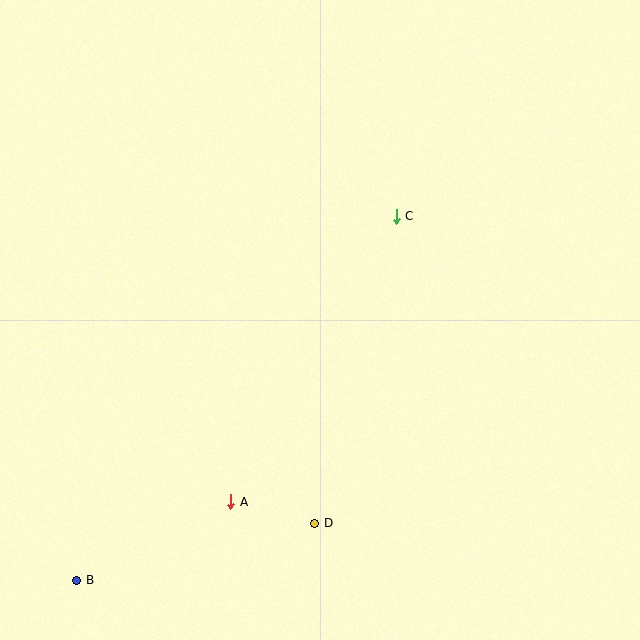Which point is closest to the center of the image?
Point C at (396, 216) is closest to the center.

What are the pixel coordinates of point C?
Point C is at (396, 216).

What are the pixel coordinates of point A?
Point A is at (231, 502).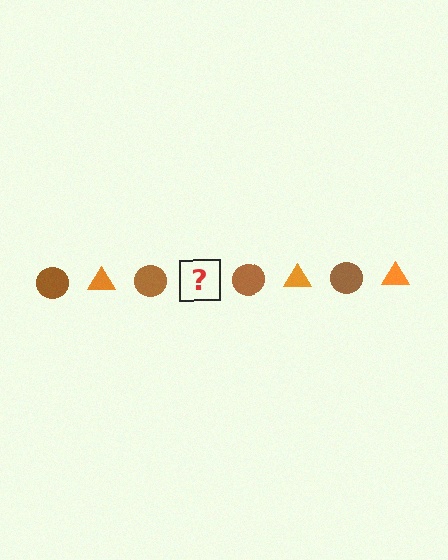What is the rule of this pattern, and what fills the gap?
The rule is that the pattern alternates between brown circle and orange triangle. The gap should be filled with an orange triangle.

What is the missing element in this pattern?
The missing element is an orange triangle.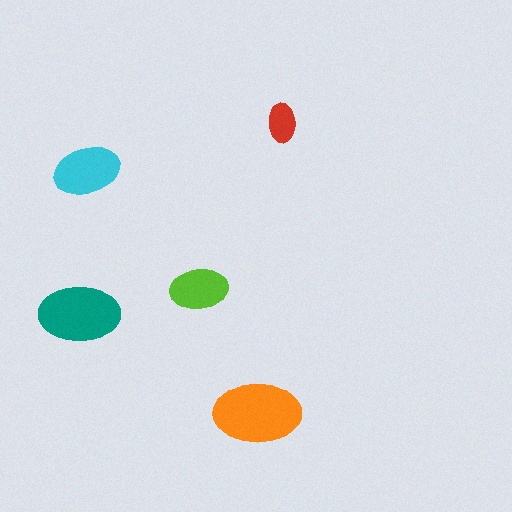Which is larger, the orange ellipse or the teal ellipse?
The orange one.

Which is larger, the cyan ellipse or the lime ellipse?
The cyan one.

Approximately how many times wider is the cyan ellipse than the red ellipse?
About 1.5 times wider.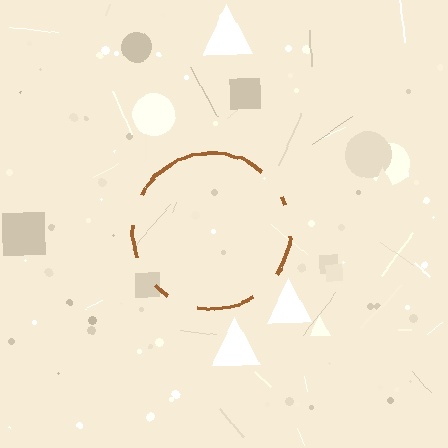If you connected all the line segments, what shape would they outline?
They would outline a circle.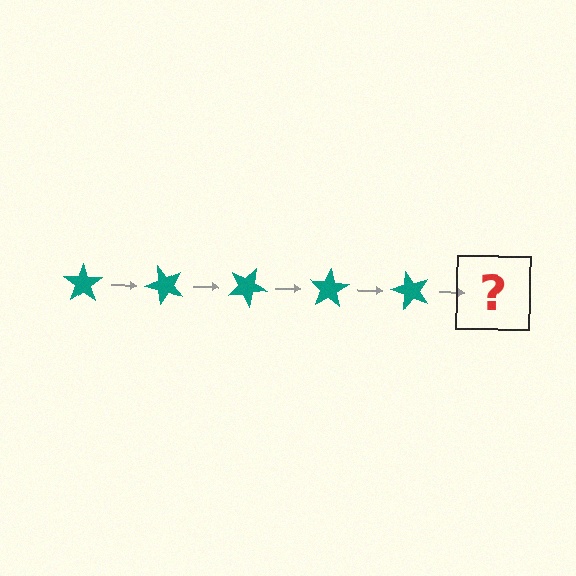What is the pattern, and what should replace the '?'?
The pattern is that the star rotates 50 degrees each step. The '?' should be a teal star rotated 250 degrees.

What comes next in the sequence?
The next element should be a teal star rotated 250 degrees.